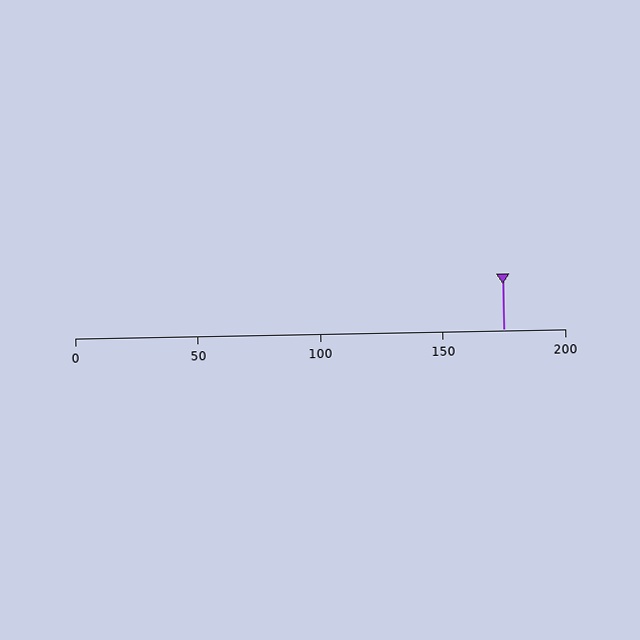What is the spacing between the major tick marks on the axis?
The major ticks are spaced 50 apart.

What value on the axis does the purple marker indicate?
The marker indicates approximately 175.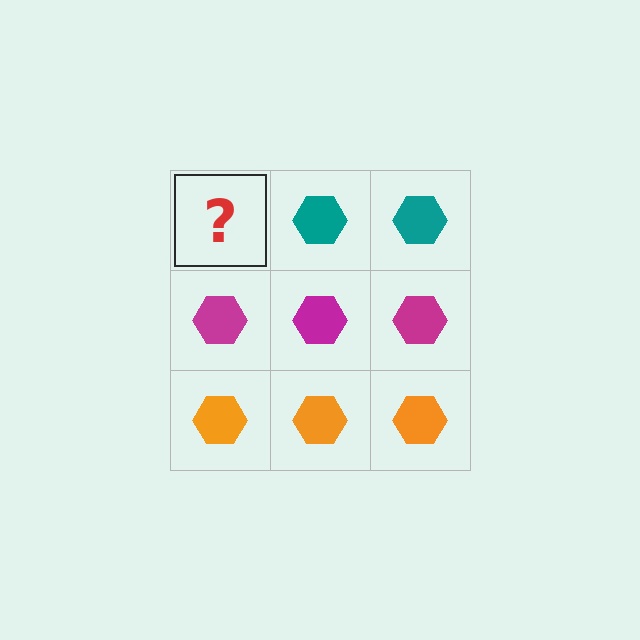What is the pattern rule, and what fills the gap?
The rule is that each row has a consistent color. The gap should be filled with a teal hexagon.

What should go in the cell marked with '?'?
The missing cell should contain a teal hexagon.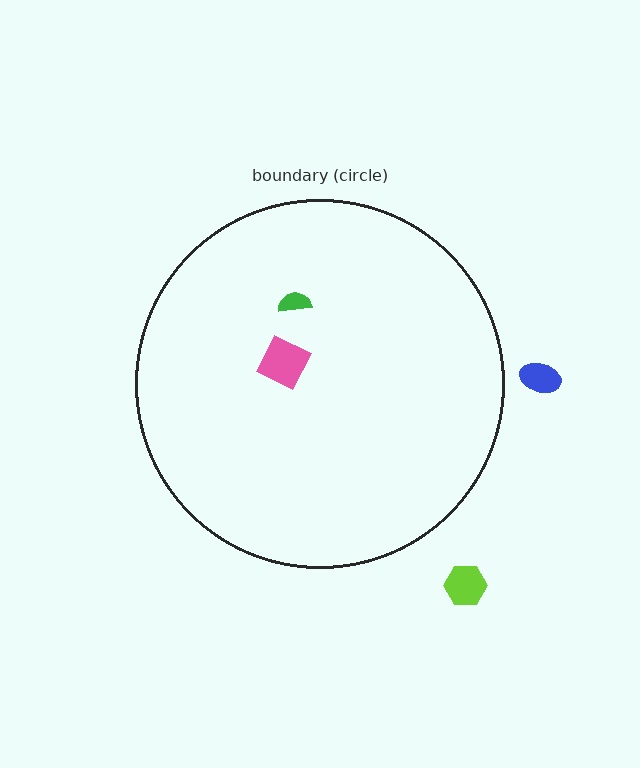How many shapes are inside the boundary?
2 inside, 2 outside.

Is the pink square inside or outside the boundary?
Inside.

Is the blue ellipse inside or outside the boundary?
Outside.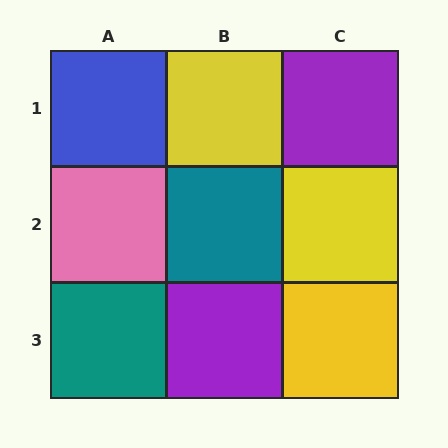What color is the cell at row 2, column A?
Pink.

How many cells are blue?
1 cell is blue.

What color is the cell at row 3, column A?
Teal.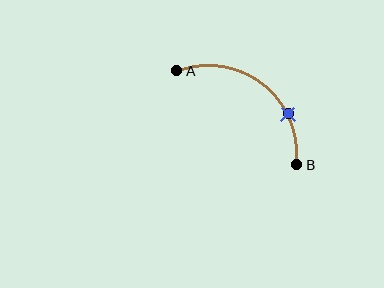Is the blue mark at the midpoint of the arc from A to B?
No. The blue mark lies on the arc but is closer to endpoint B. The arc midpoint would be at the point on the curve equidistant along the arc from both A and B.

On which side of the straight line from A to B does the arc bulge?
The arc bulges above and to the right of the straight line connecting A and B.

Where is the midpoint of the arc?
The arc midpoint is the point on the curve farthest from the straight line joining A and B. It sits above and to the right of that line.